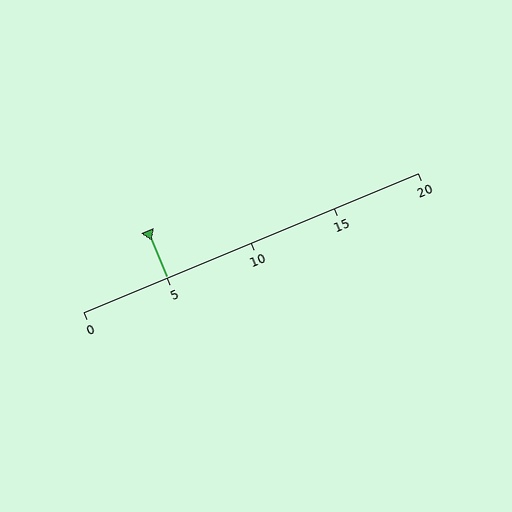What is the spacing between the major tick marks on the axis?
The major ticks are spaced 5 apart.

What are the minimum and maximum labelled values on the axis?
The axis runs from 0 to 20.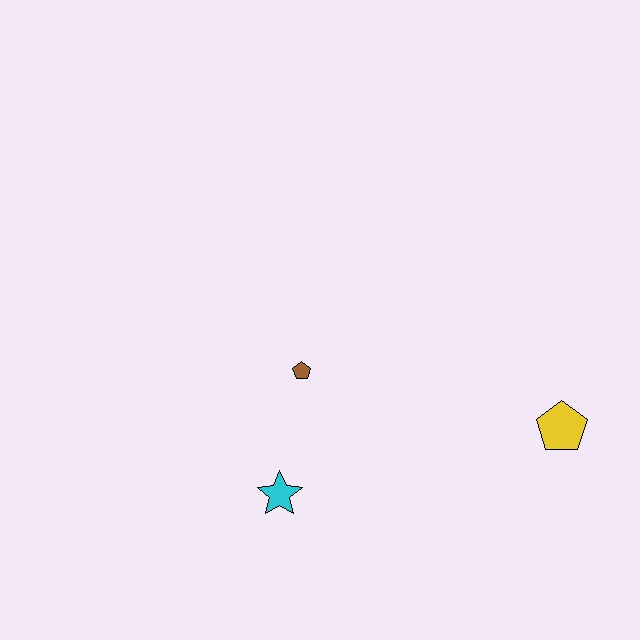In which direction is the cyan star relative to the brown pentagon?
The cyan star is below the brown pentagon.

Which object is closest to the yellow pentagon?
The brown pentagon is closest to the yellow pentagon.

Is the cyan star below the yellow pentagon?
Yes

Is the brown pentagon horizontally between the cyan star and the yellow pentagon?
Yes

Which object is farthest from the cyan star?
The yellow pentagon is farthest from the cyan star.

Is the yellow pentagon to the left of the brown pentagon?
No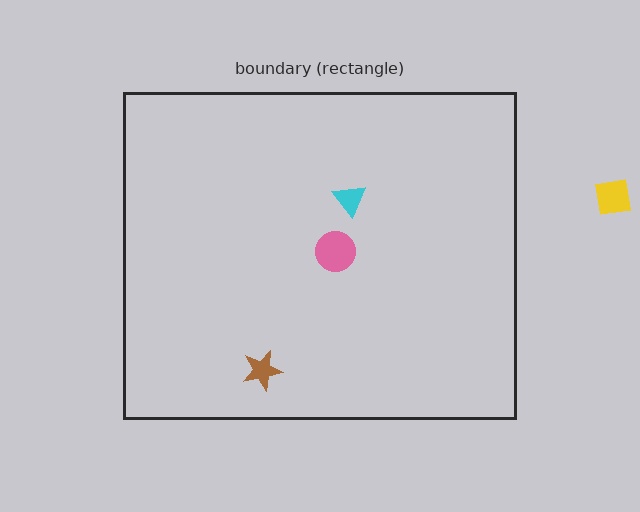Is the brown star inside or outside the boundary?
Inside.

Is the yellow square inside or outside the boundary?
Outside.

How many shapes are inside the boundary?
3 inside, 1 outside.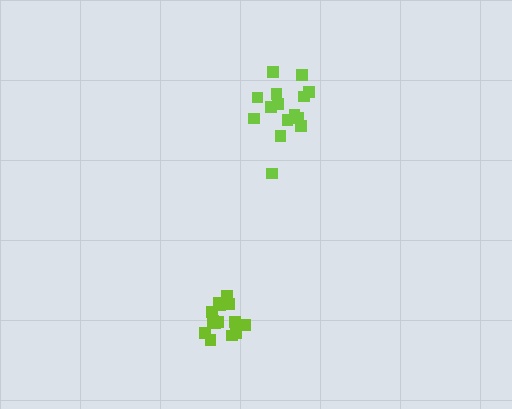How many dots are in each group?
Group 1: 15 dots, Group 2: 14 dots (29 total).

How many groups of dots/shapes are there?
There are 2 groups.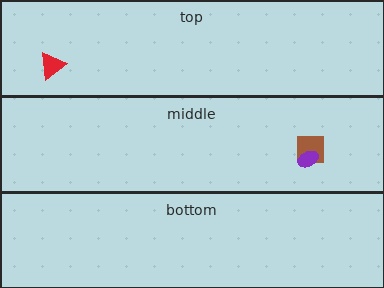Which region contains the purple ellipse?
The middle region.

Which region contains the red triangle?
The top region.